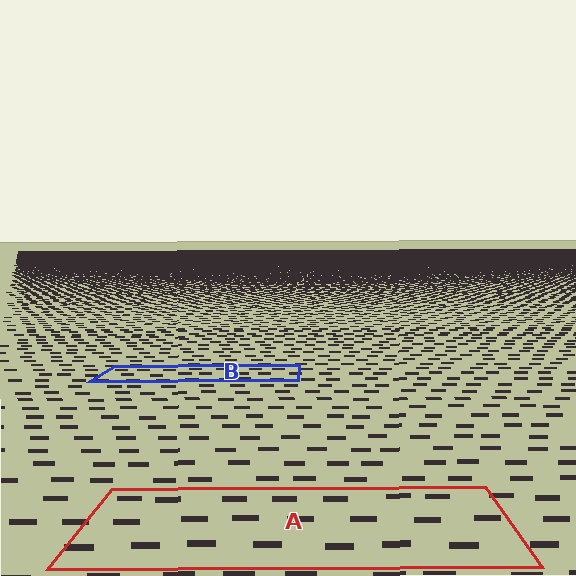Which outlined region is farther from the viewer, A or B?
Region B is farther from the viewer — the texture elements inside it appear smaller and more densely packed.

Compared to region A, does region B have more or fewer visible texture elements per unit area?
Region B has more texture elements per unit area — they are packed more densely because it is farther away.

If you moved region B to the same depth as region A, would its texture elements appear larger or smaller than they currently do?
They would appear larger. At a closer depth, the same texture elements are projected at a bigger on-screen size.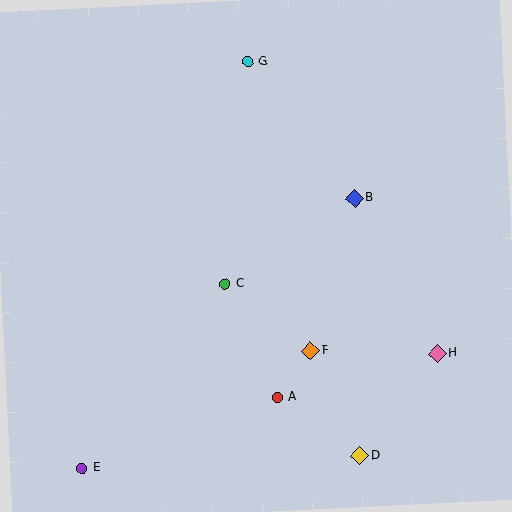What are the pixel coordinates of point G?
Point G is at (248, 62).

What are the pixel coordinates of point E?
Point E is at (82, 468).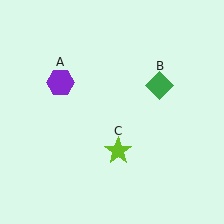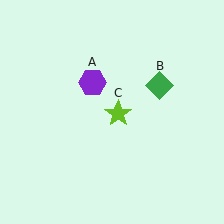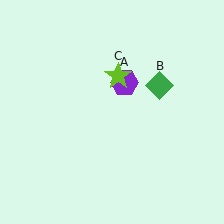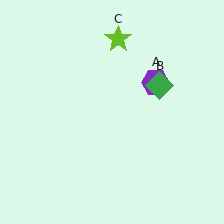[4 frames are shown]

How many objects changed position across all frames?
2 objects changed position: purple hexagon (object A), lime star (object C).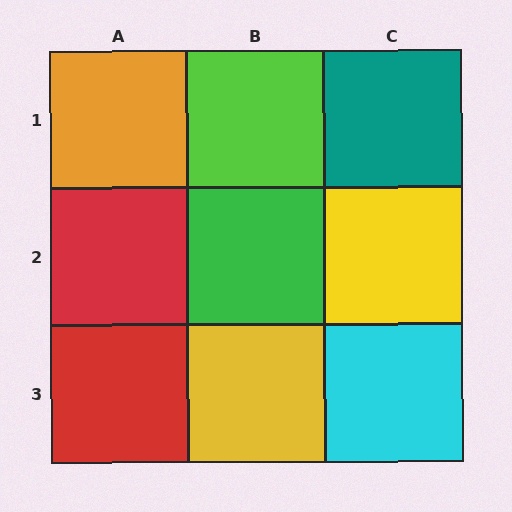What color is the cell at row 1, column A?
Orange.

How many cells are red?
2 cells are red.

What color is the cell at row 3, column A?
Red.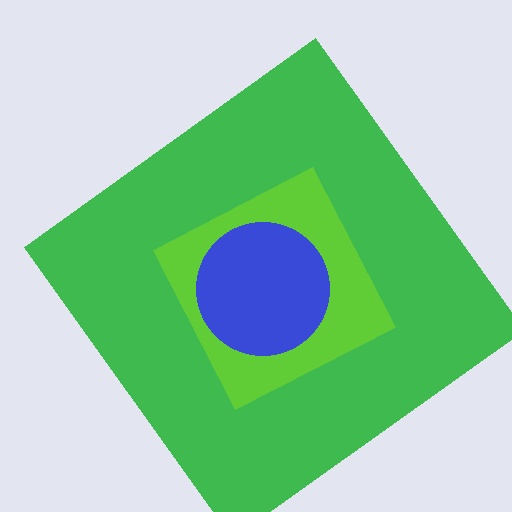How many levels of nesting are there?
3.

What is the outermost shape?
The green diamond.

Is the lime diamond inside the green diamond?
Yes.